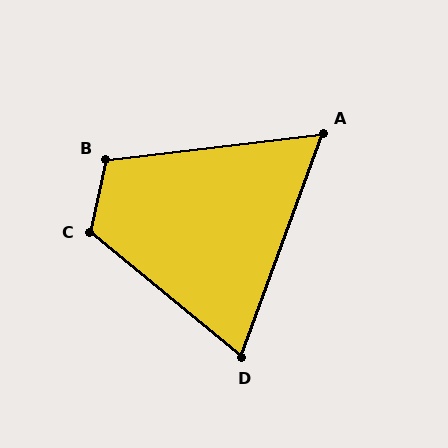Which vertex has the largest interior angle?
C, at approximately 117 degrees.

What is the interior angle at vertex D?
Approximately 71 degrees (acute).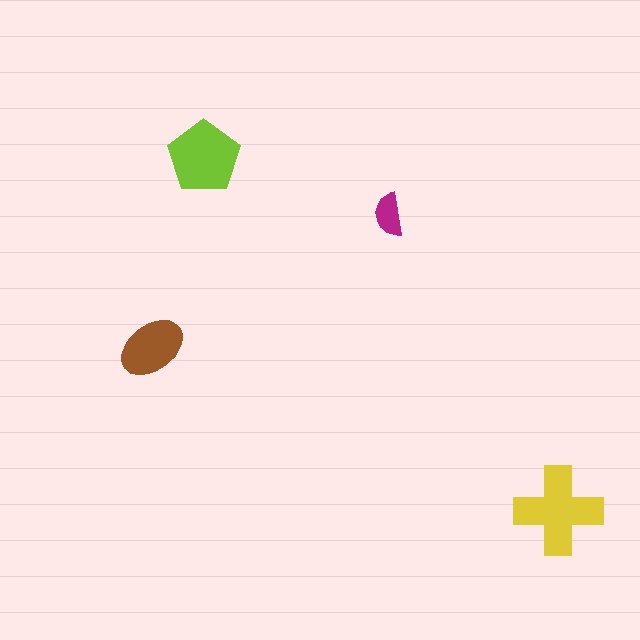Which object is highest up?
The lime pentagon is topmost.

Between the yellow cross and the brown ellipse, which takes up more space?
The yellow cross.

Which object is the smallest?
The magenta semicircle.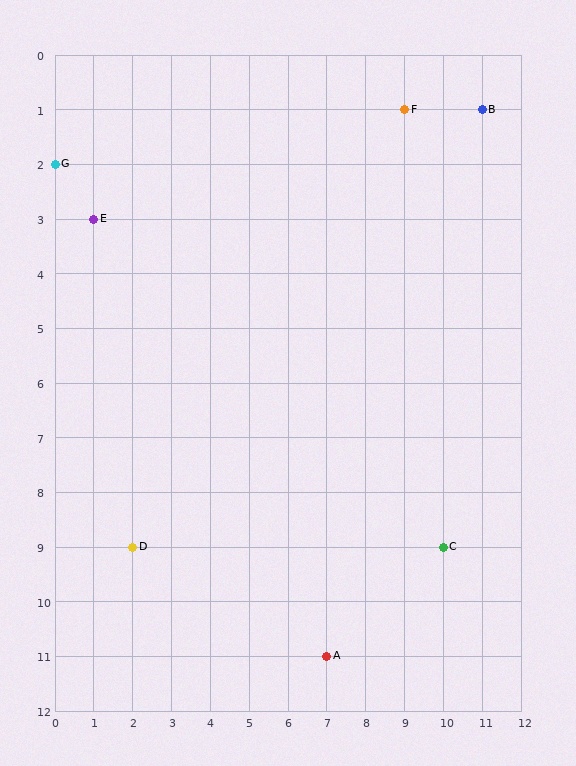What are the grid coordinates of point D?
Point D is at grid coordinates (2, 9).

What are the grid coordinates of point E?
Point E is at grid coordinates (1, 3).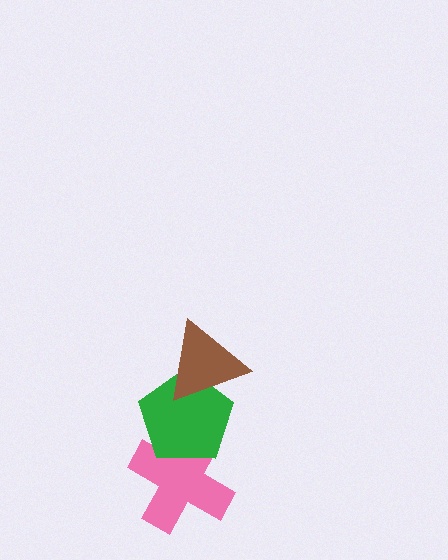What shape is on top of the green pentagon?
The brown triangle is on top of the green pentagon.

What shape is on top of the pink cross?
The green pentagon is on top of the pink cross.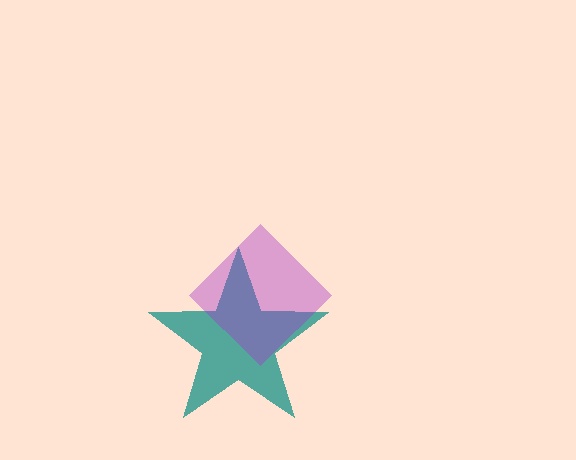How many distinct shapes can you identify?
There are 2 distinct shapes: a teal star, a purple diamond.